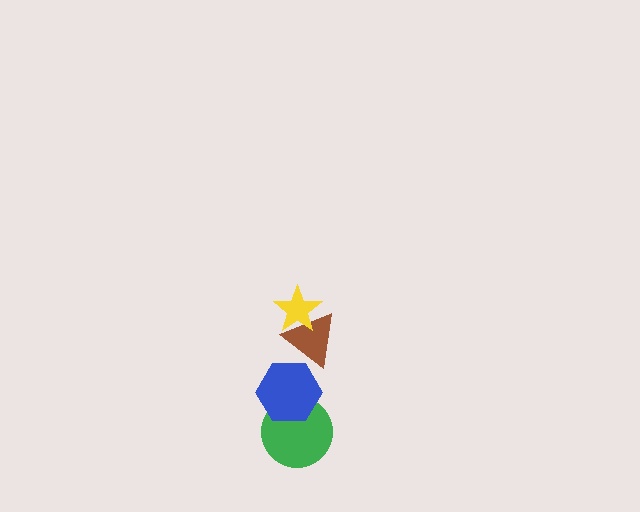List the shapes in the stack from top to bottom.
From top to bottom: the yellow star, the brown triangle, the blue hexagon, the green circle.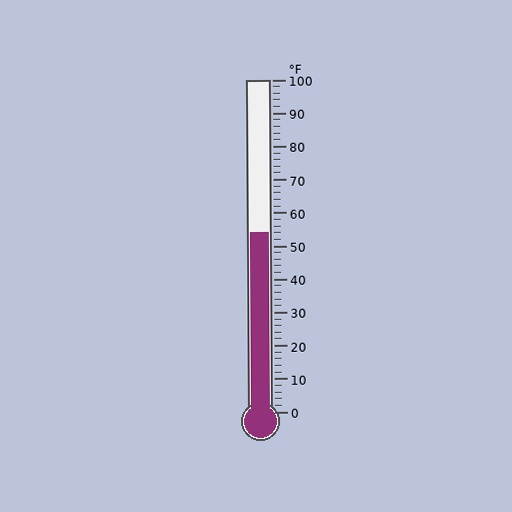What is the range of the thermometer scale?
The thermometer scale ranges from 0°F to 100°F.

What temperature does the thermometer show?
The thermometer shows approximately 54°F.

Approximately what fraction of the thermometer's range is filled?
The thermometer is filled to approximately 55% of its range.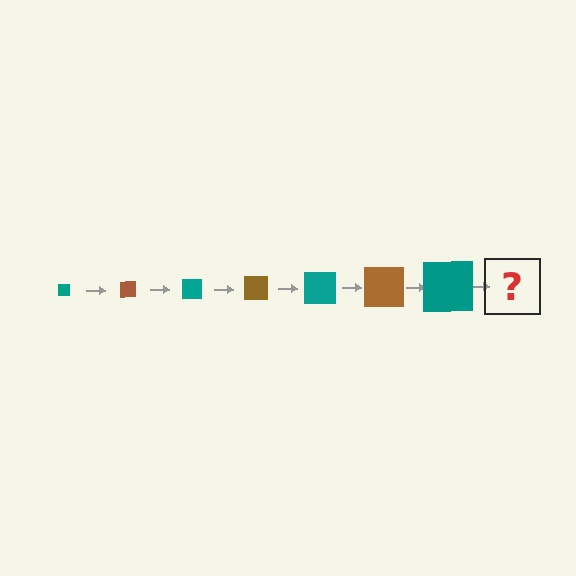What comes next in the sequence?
The next element should be a brown square, larger than the previous one.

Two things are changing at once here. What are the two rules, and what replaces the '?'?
The two rules are that the square grows larger each step and the color cycles through teal and brown. The '?' should be a brown square, larger than the previous one.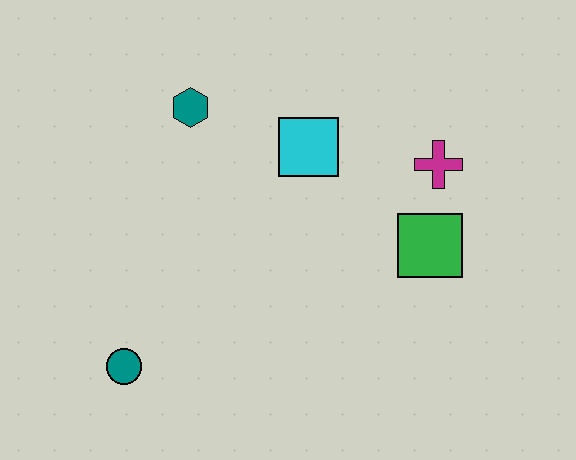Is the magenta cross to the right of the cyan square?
Yes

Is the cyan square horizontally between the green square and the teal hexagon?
Yes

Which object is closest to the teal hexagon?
The cyan square is closest to the teal hexagon.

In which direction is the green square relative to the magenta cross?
The green square is below the magenta cross.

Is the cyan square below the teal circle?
No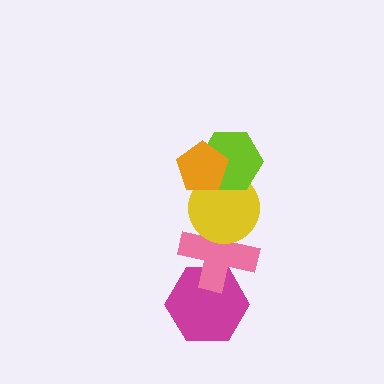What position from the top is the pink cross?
The pink cross is 4th from the top.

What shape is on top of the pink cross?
The yellow circle is on top of the pink cross.